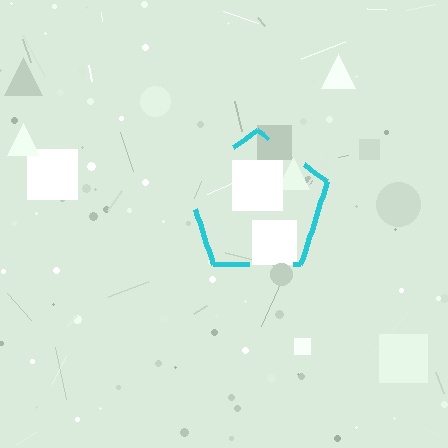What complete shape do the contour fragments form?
The contour fragments form a pentagon.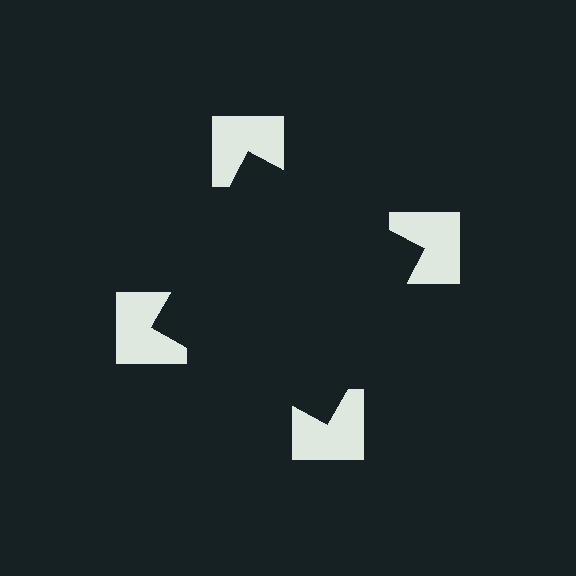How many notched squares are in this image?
There are 4 — one at each vertex of the illusory square.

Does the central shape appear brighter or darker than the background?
It typically appears slightly darker than the background, even though no actual brightness change is drawn.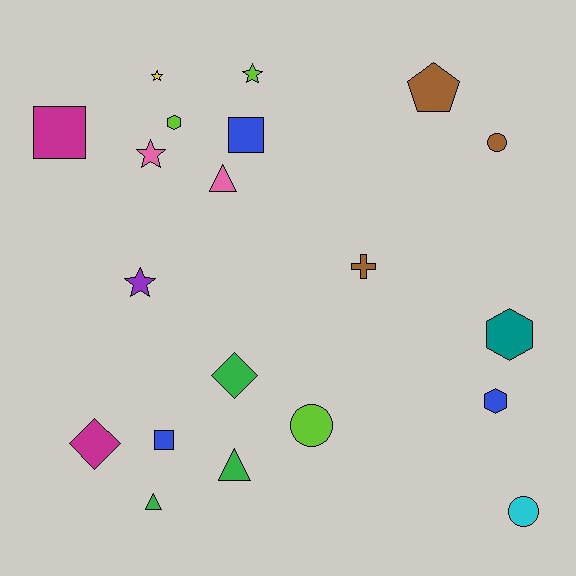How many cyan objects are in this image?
There is 1 cyan object.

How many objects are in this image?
There are 20 objects.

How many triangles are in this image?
There are 3 triangles.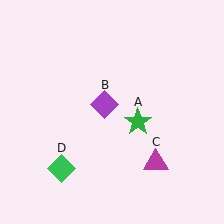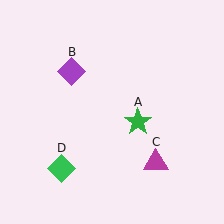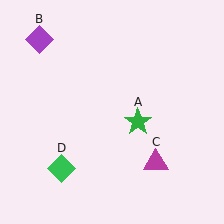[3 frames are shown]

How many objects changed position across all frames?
1 object changed position: purple diamond (object B).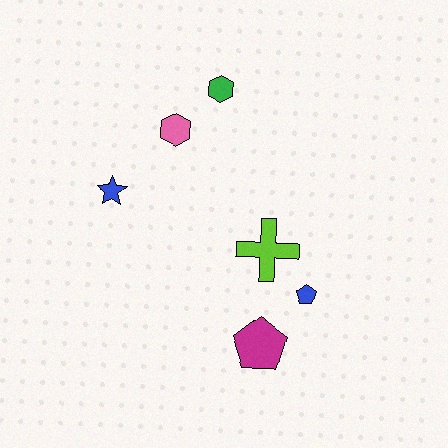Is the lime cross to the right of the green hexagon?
Yes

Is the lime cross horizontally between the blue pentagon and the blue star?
Yes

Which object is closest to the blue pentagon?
The lime cross is closest to the blue pentagon.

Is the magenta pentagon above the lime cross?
No